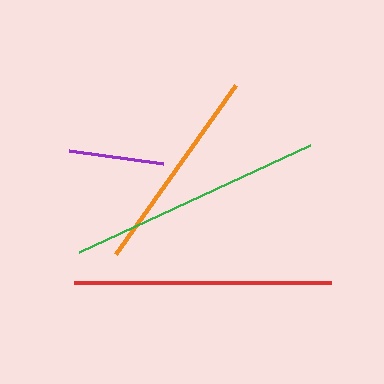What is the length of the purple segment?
The purple segment is approximately 95 pixels long.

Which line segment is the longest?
The red line is the longest at approximately 258 pixels.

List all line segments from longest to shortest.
From longest to shortest: red, green, orange, purple.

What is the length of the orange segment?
The orange segment is approximately 208 pixels long.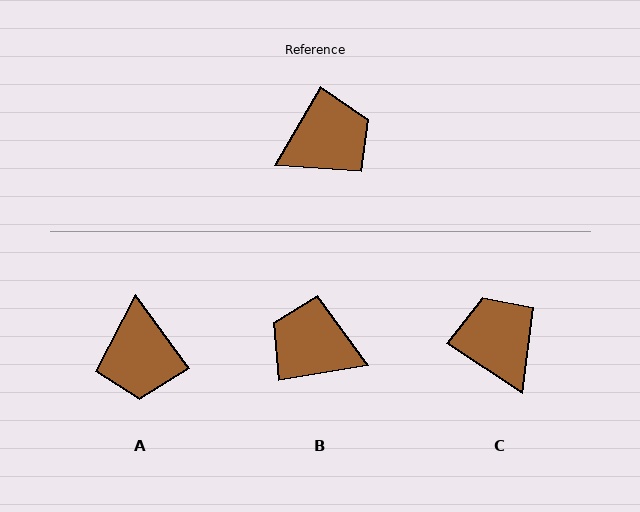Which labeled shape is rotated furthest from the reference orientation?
B, about 130 degrees away.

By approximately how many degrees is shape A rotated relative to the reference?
Approximately 114 degrees clockwise.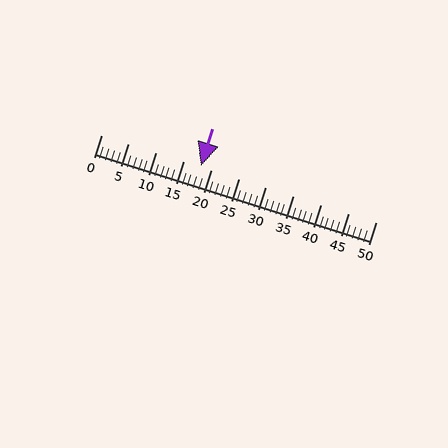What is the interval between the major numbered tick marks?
The major tick marks are spaced 5 units apart.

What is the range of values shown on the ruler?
The ruler shows values from 0 to 50.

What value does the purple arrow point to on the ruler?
The purple arrow points to approximately 18.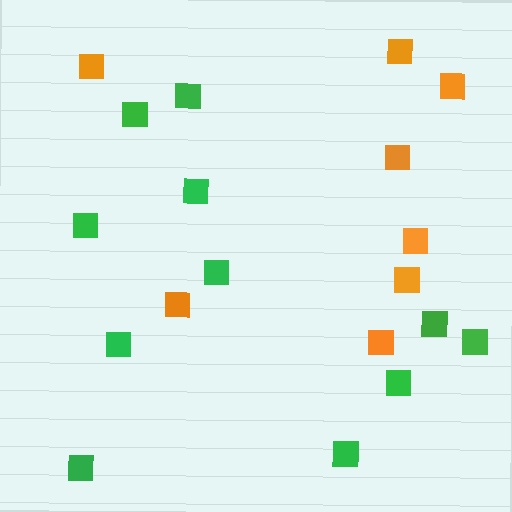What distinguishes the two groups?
There are 2 groups: one group of green squares (11) and one group of orange squares (8).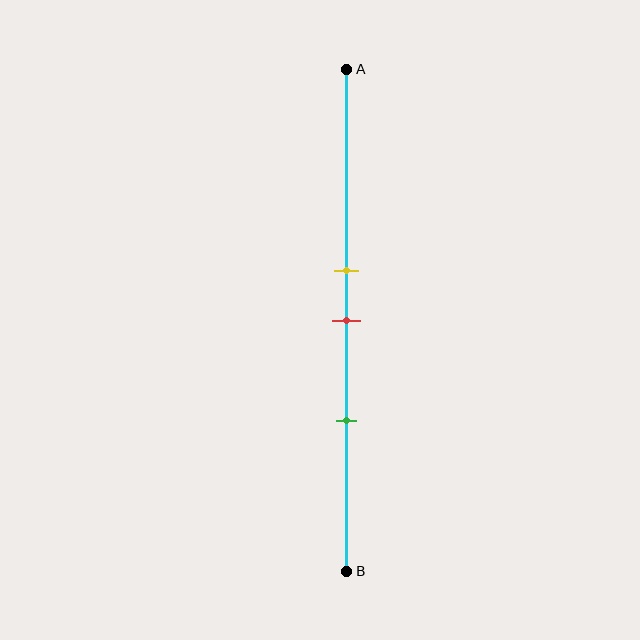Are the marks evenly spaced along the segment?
Yes, the marks are approximately evenly spaced.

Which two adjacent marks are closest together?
The yellow and red marks are the closest adjacent pair.